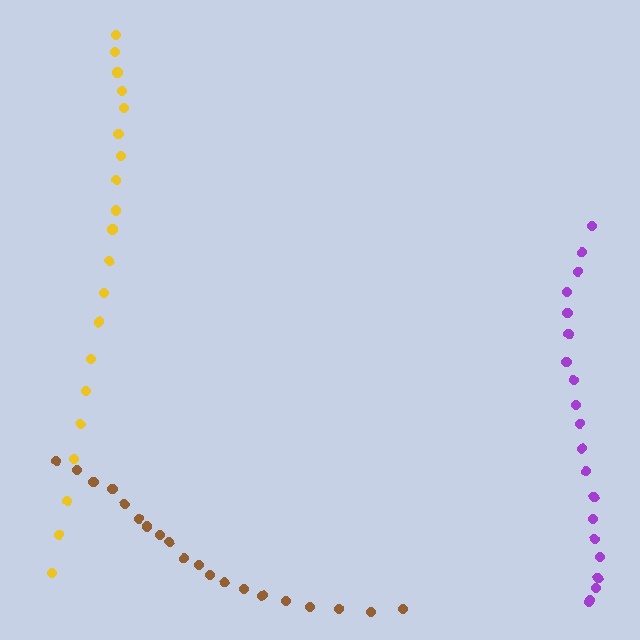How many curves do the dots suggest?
There are 3 distinct paths.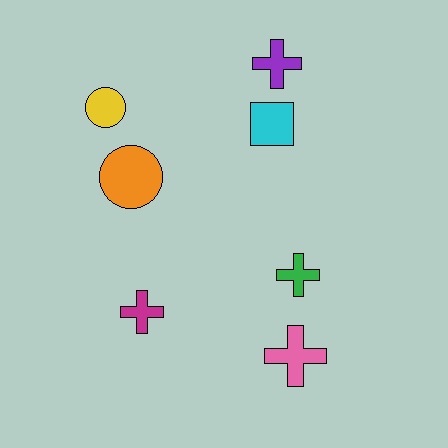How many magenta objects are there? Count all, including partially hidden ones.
There is 1 magenta object.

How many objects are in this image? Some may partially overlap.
There are 7 objects.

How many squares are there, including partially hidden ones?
There is 1 square.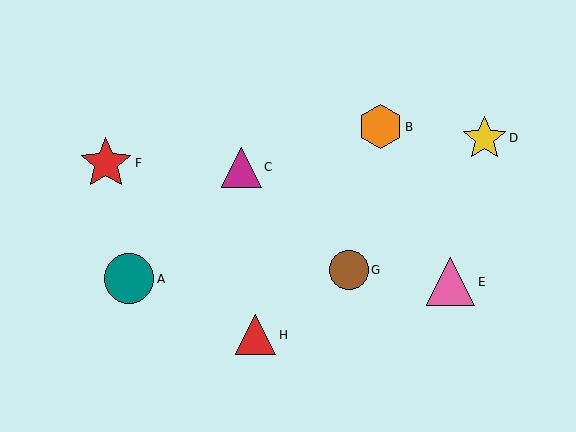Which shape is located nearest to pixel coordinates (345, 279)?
The brown circle (labeled G) at (349, 270) is nearest to that location.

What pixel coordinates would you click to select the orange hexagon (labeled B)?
Click at (380, 127) to select the orange hexagon B.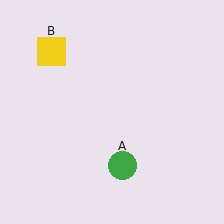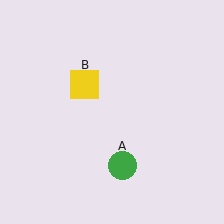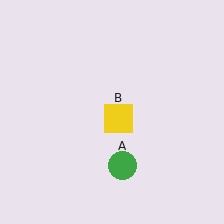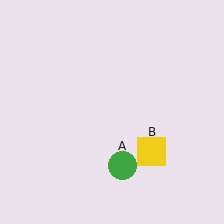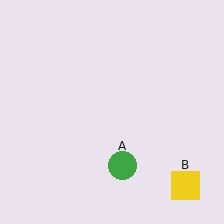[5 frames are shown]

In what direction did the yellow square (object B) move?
The yellow square (object B) moved down and to the right.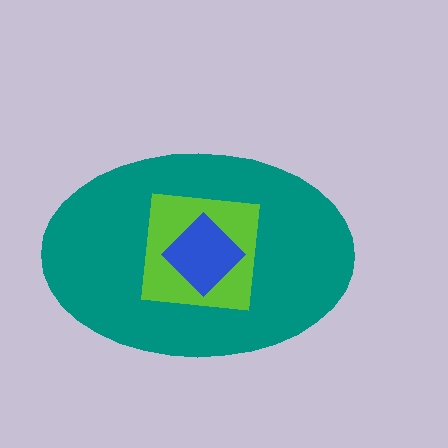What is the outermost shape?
The teal ellipse.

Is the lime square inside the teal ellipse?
Yes.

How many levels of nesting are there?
3.